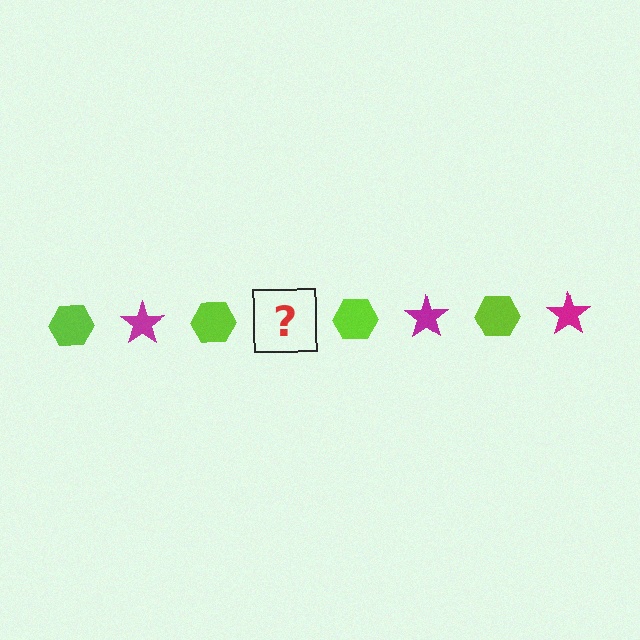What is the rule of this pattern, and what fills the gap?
The rule is that the pattern alternates between lime hexagon and magenta star. The gap should be filled with a magenta star.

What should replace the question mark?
The question mark should be replaced with a magenta star.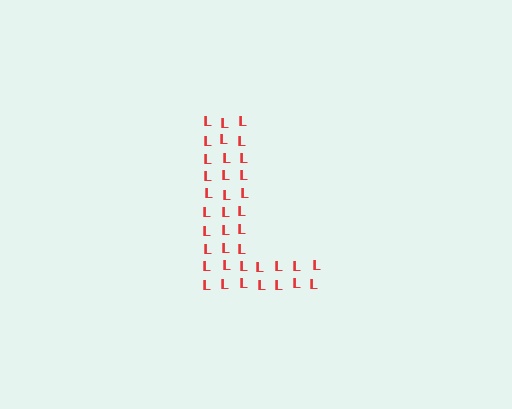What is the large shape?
The large shape is the letter L.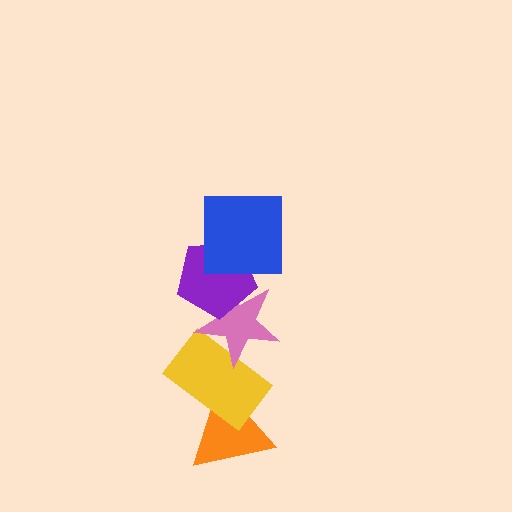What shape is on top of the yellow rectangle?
The pink star is on top of the yellow rectangle.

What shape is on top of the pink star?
The purple pentagon is on top of the pink star.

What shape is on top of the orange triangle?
The yellow rectangle is on top of the orange triangle.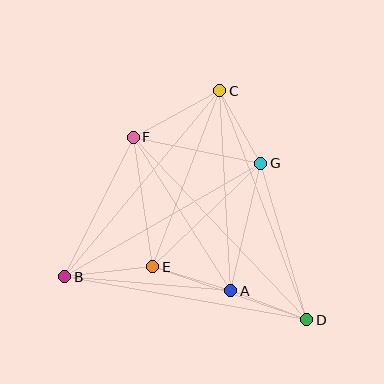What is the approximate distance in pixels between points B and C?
The distance between B and C is approximately 242 pixels.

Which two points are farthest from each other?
Points D and F are farthest from each other.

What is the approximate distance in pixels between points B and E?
The distance between B and E is approximately 89 pixels.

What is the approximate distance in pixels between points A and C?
The distance between A and C is approximately 200 pixels.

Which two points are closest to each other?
Points A and D are closest to each other.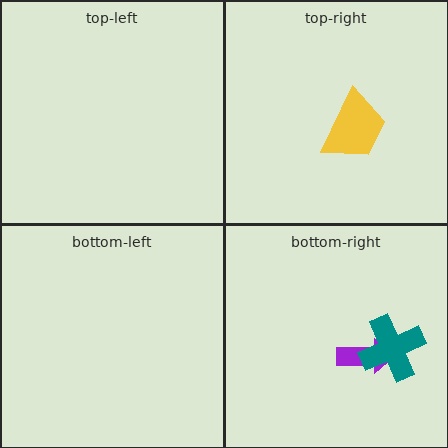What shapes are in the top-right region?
The yellow trapezoid.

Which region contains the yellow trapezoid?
The top-right region.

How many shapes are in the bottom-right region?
2.